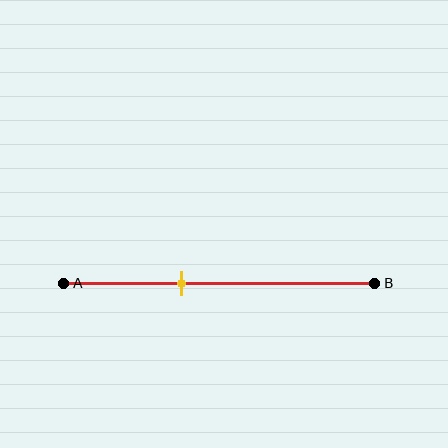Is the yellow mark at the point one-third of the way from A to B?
No, the mark is at about 40% from A, not at the 33% one-third point.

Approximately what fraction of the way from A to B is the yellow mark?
The yellow mark is approximately 40% of the way from A to B.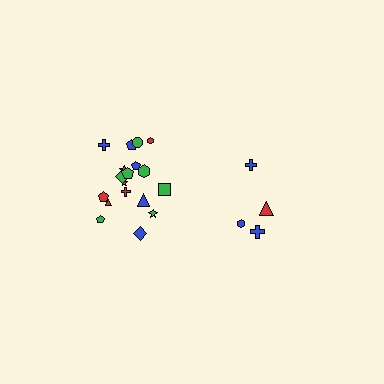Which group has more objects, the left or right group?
The left group.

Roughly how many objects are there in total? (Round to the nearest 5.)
Roughly 20 objects in total.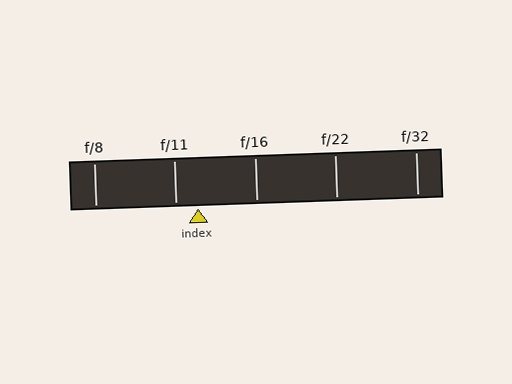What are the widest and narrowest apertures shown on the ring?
The widest aperture shown is f/8 and the narrowest is f/32.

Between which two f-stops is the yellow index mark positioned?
The index mark is between f/11 and f/16.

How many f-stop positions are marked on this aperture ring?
There are 5 f-stop positions marked.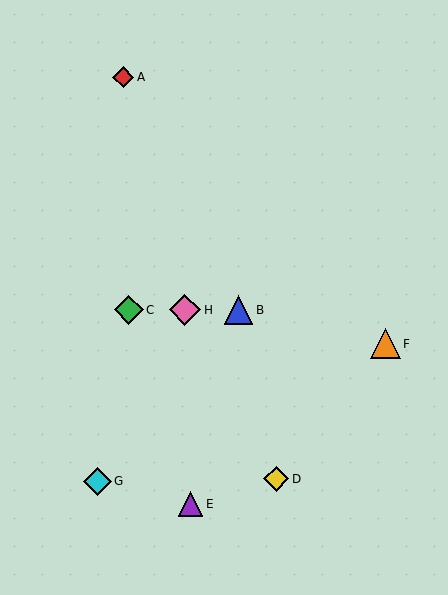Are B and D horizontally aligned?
No, B is at y≈310 and D is at y≈479.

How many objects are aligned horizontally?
3 objects (B, C, H) are aligned horizontally.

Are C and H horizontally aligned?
Yes, both are at y≈310.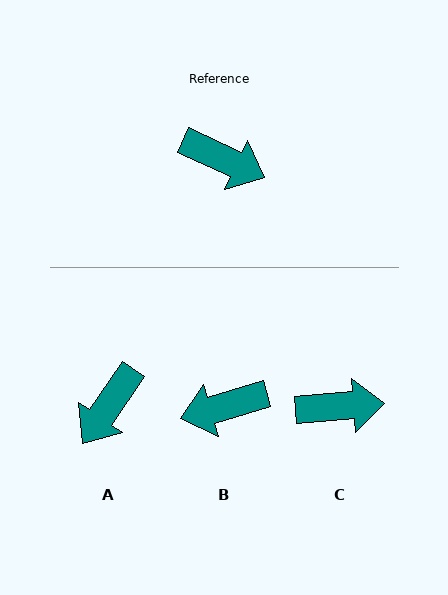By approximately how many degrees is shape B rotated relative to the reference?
Approximately 139 degrees clockwise.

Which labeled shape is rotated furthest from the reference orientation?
B, about 139 degrees away.